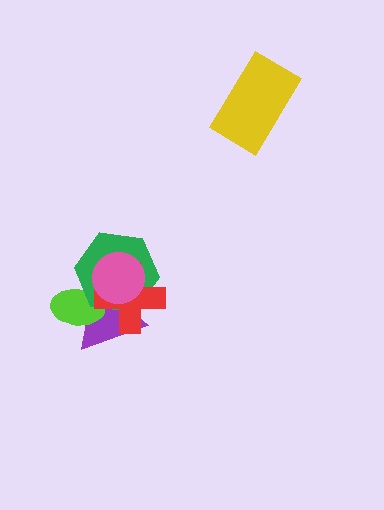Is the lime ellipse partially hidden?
Yes, it is partially covered by another shape.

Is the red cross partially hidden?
Yes, it is partially covered by another shape.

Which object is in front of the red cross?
The pink circle is in front of the red cross.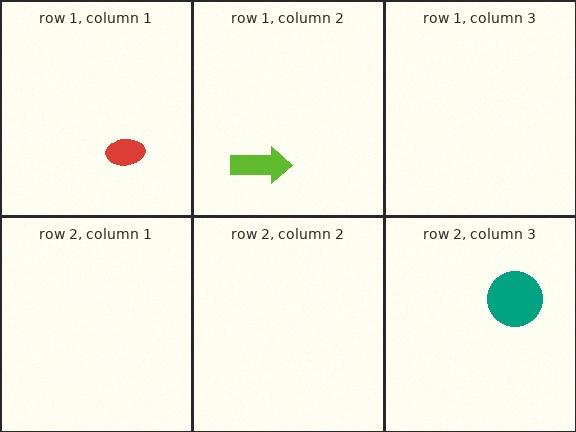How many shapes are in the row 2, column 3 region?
1.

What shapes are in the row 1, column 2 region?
The lime arrow.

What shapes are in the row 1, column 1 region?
The red ellipse.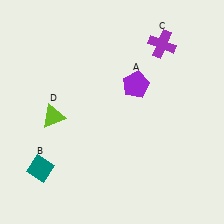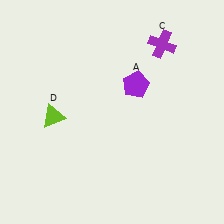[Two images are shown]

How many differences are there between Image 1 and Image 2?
There is 1 difference between the two images.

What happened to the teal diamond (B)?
The teal diamond (B) was removed in Image 2. It was in the bottom-left area of Image 1.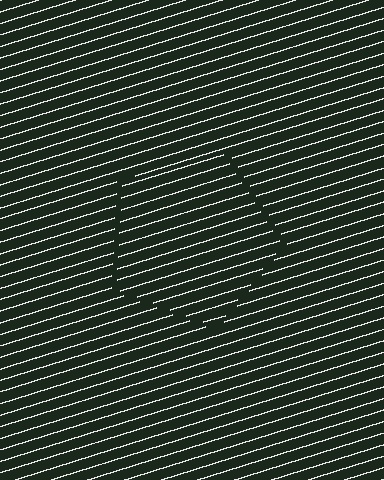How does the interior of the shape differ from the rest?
The interior of the shape contains the same grating, shifted by half a period — the contour is defined by the phase discontinuity where line-ends from the inner and outer gratings abut.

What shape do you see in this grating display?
An illusory pentagon. The interior of the shape contains the same grating, shifted by half a period — the contour is defined by the phase discontinuity where line-ends from the inner and outer gratings abut.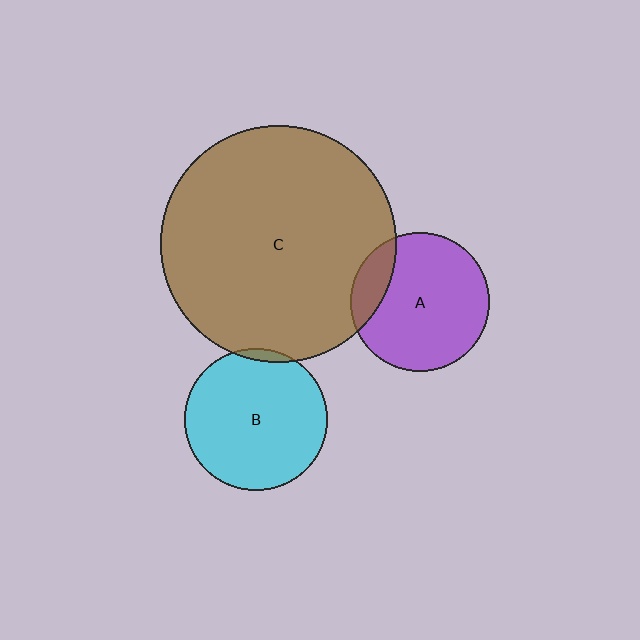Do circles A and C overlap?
Yes.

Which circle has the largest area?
Circle C (brown).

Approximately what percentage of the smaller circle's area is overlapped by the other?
Approximately 15%.